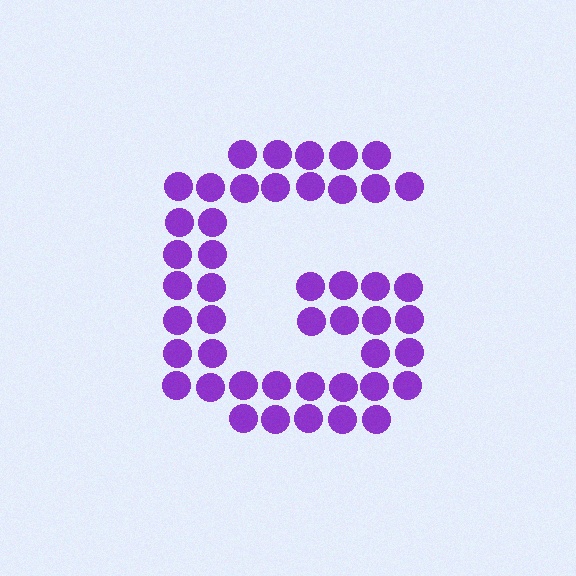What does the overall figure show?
The overall figure shows the letter G.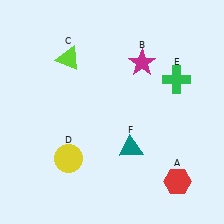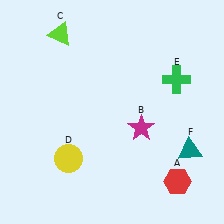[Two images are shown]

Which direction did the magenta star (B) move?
The magenta star (B) moved down.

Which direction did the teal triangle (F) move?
The teal triangle (F) moved right.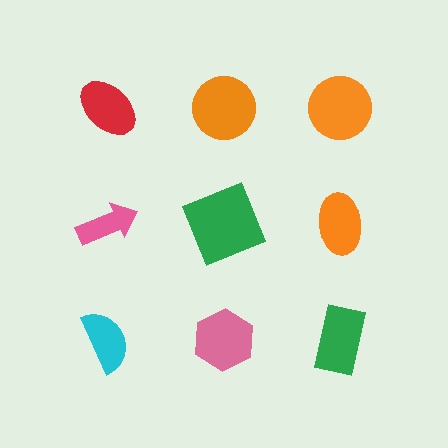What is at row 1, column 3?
An orange circle.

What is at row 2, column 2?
A green square.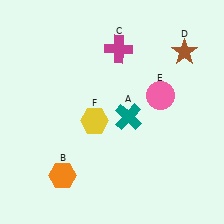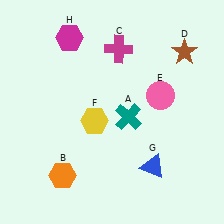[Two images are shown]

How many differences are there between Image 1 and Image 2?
There are 2 differences between the two images.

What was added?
A blue triangle (G), a magenta hexagon (H) were added in Image 2.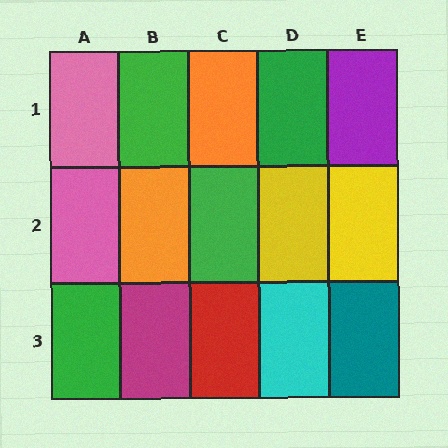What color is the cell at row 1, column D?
Green.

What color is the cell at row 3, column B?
Magenta.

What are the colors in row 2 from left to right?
Pink, orange, green, yellow, yellow.